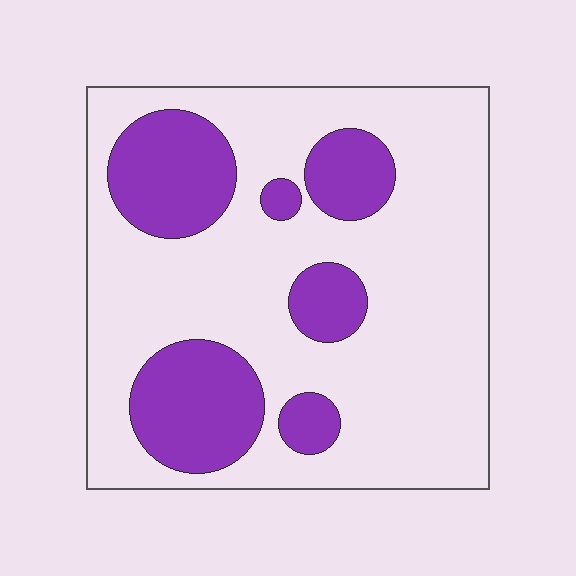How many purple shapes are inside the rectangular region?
6.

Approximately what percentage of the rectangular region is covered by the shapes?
Approximately 25%.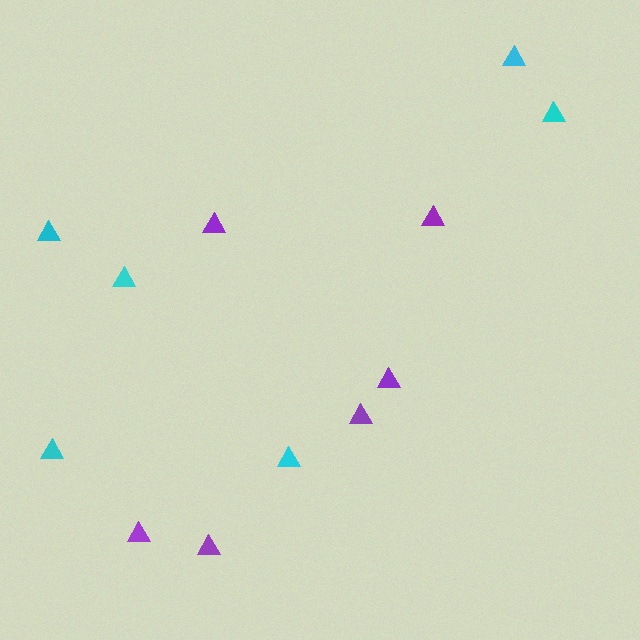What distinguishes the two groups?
There are 2 groups: one group of purple triangles (6) and one group of cyan triangles (6).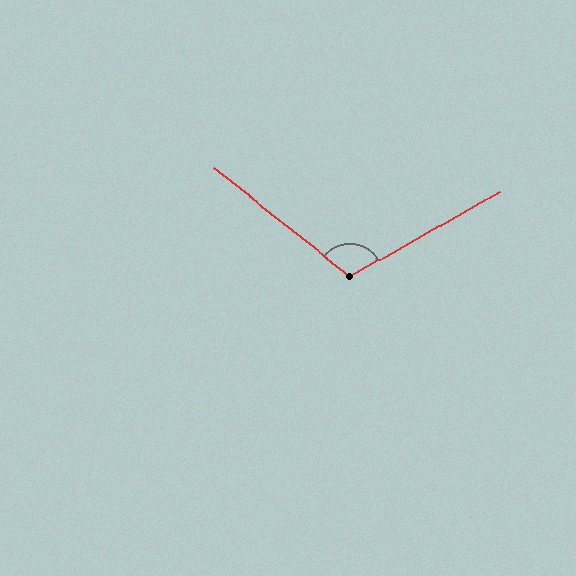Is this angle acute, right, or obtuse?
It is obtuse.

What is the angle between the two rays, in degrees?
Approximately 112 degrees.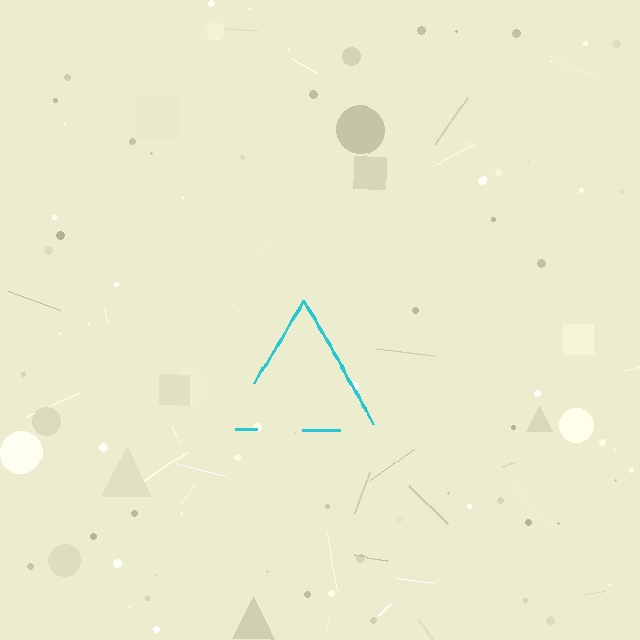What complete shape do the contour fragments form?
The contour fragments form a triangle.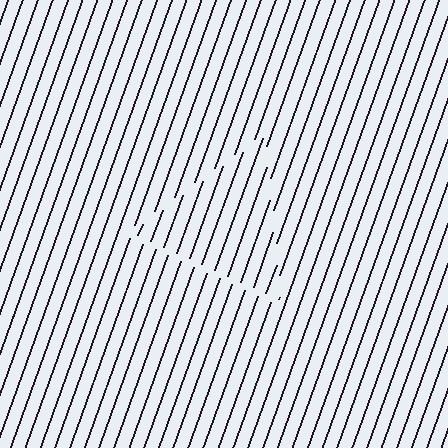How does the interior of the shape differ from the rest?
The interior of the shape contains the same grating, shifted by half a period — the contour is defined by the phase discontinuity where line-ends from the inner and outer gratings abut.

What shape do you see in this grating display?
An illusory triangle. The interior of the shape contains the same grating, shifted by half a period — the contour is defined by the phase discontinuity where line-ends from the inner and outer gratings abut.